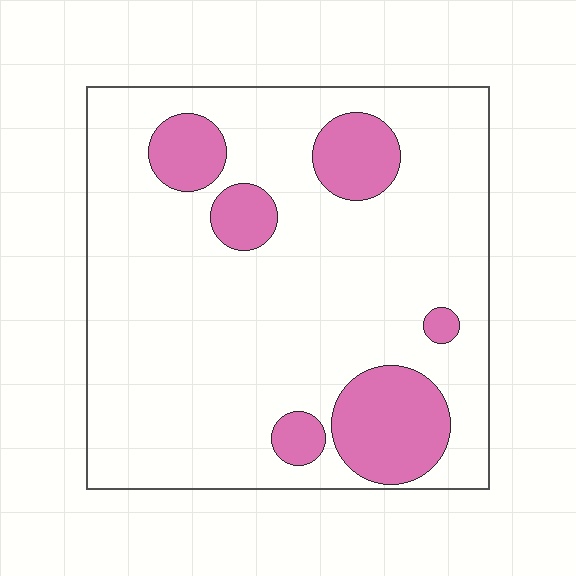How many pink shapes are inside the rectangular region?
6.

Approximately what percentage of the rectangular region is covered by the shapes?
Approximately 20%.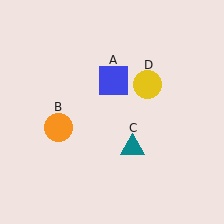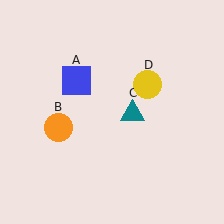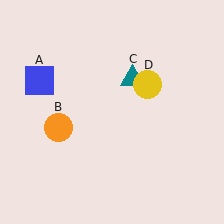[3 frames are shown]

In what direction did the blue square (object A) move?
The blue square (object A) moved left.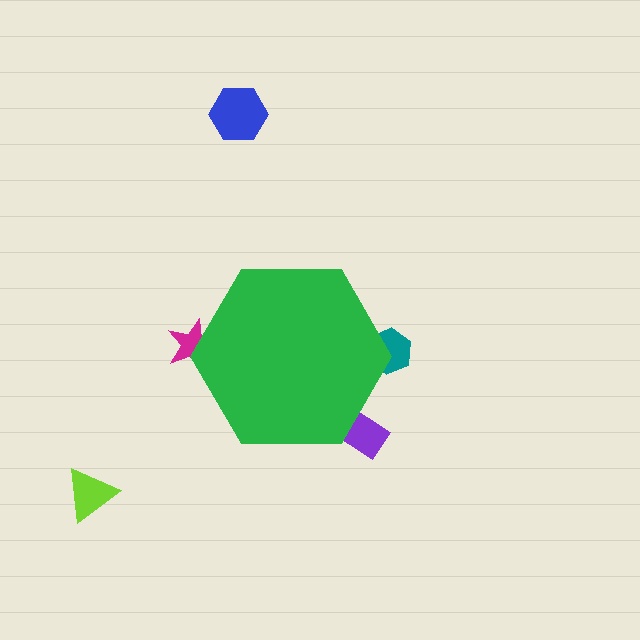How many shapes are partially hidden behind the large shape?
3 shapes are partially hidden.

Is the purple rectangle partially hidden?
Yes, the purple rectangle is partially hidden behind the green hexagon.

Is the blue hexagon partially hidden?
No, the blue hexagon is fully visible.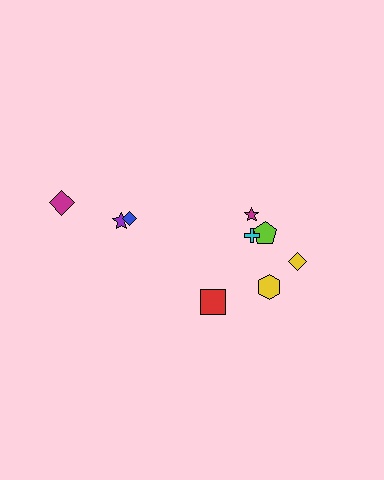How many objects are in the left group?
There are 3 objects.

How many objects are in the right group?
There are 6 objects.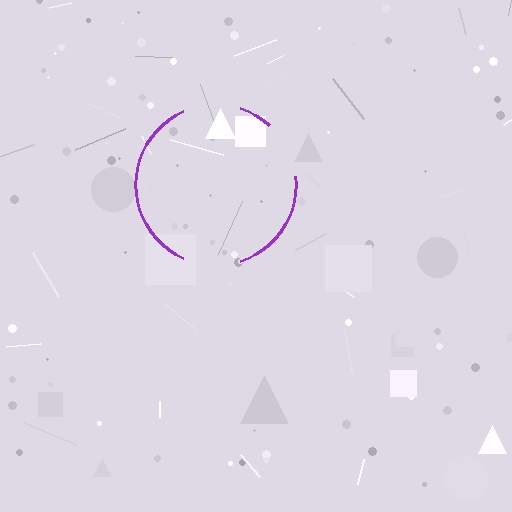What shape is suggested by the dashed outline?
The dashed outline suggests a circle.